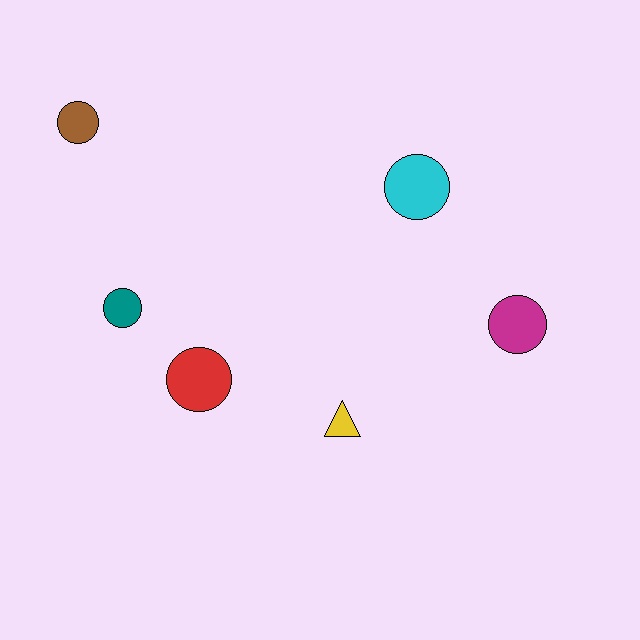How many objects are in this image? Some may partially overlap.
There are 6 objects.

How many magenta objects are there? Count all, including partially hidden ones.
There is 1 magenta object.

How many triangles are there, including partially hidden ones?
There is 1 triangle.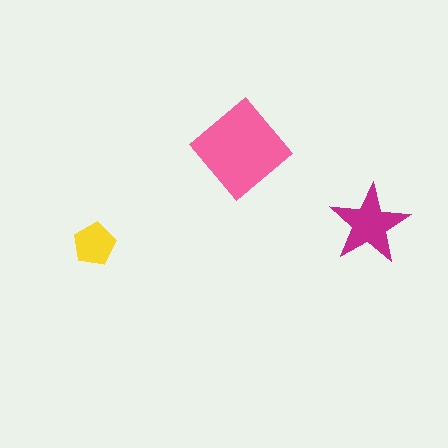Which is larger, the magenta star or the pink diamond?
The pink diamond.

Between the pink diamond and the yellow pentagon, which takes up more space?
The pink diamond.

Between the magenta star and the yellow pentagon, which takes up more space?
The magenta star.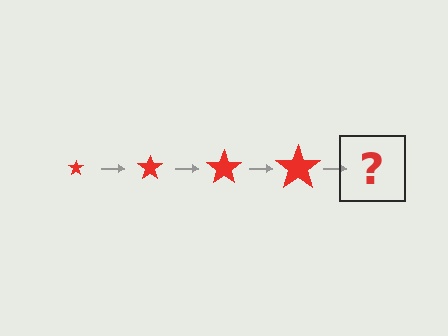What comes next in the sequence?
The next element should be a red star, larger than the previous one.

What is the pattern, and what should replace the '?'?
The pattern is that the star gets progressively larger each step. The '?' should be a red star, larger than the previous one.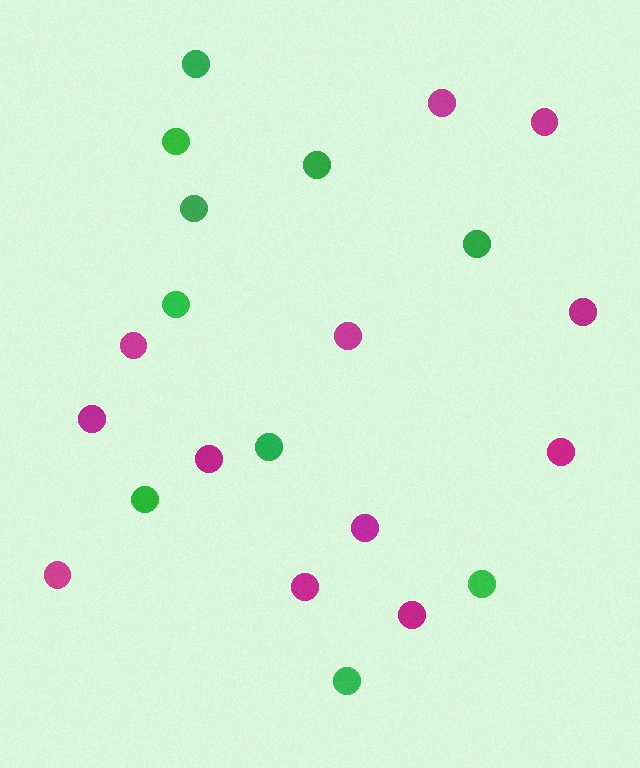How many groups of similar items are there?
There are 2 groups: one group of green circles (10) and one group of magenta circles (12).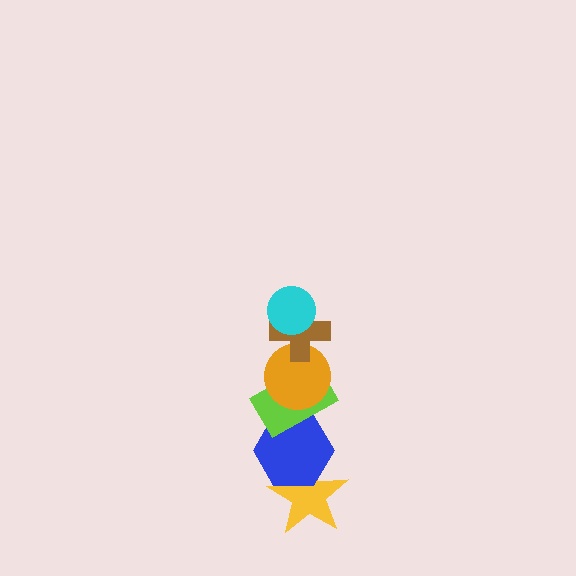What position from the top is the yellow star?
The yellow star is 6th from the top.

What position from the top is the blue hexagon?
The blue hexagon is 5th from the top.